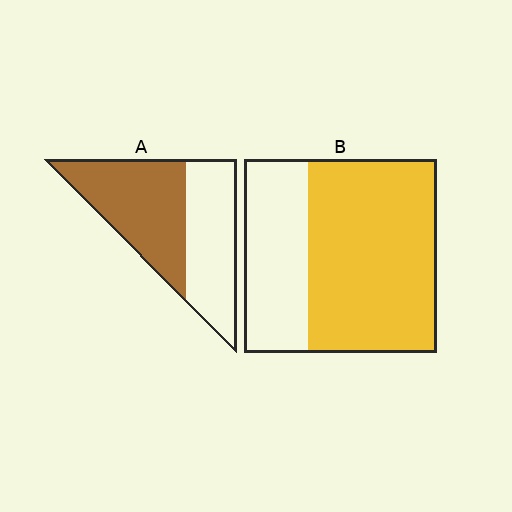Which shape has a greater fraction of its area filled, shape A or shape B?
Shape B.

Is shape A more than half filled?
Yes.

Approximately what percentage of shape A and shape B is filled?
A is approximately 55% and B is approximately 65%.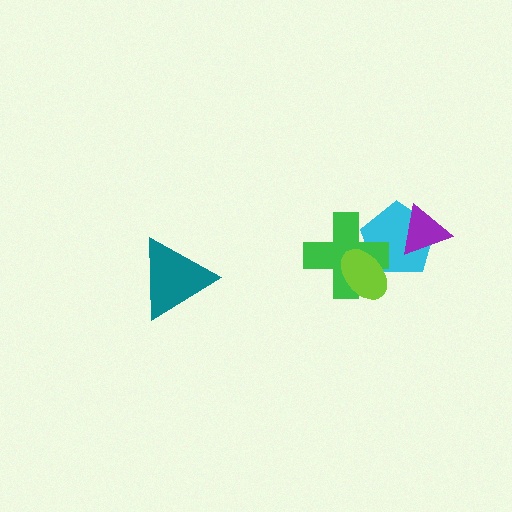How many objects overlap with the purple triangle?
1 object overlaps with the purple triangle.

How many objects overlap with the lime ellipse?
2 objects overlap with the lime ellipse.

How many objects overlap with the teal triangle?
0 objects overlap with the teal triangle.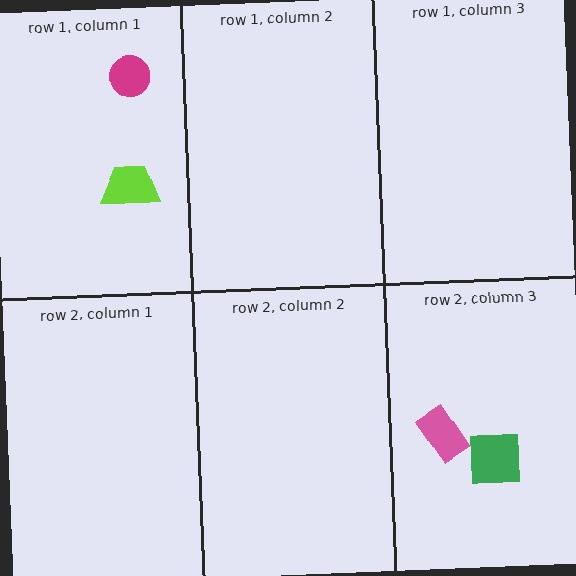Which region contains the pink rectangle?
The row 2, column 3 region.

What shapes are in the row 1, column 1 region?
The lime trapezoid, the magenta circle.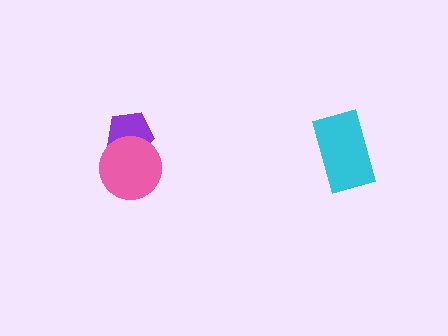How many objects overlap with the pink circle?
1 object overlaps with the pink circle.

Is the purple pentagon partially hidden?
Yes, it is partially covered by another shape.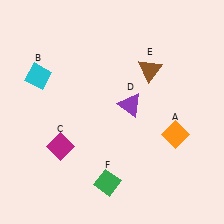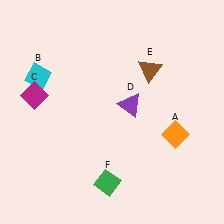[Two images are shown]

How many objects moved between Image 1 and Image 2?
1 object moved between the two images.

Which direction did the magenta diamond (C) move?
The magenta diamond (C) moved up.